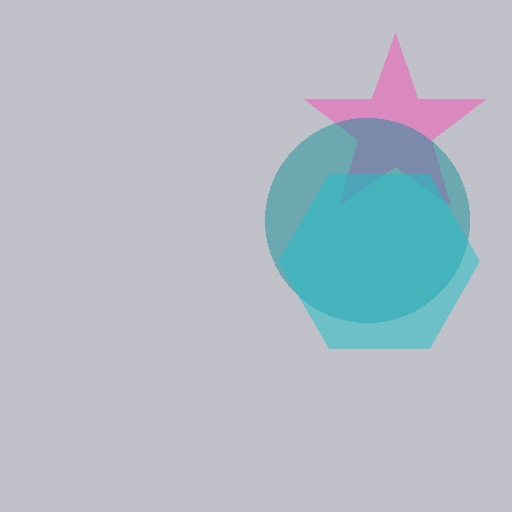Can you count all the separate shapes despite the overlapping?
Yes, there are 3 separate shapes.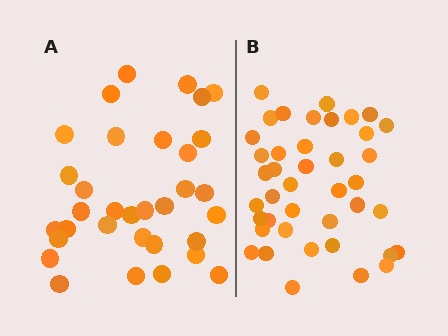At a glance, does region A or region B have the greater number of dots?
Region B (the right region) has more dots.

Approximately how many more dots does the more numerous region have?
Region B has roughly 8 or so more dots than region A.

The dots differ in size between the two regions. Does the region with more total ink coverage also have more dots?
No. Region A has more total ink coverage because its dots are larger, but region B actually contains more individual dots. Total area can be misleading — the number of items is what matters here.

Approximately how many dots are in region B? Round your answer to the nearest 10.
About 40 dots. (The exact count is 41, which rounds to 40.)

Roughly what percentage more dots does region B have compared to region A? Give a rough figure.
About 25% more.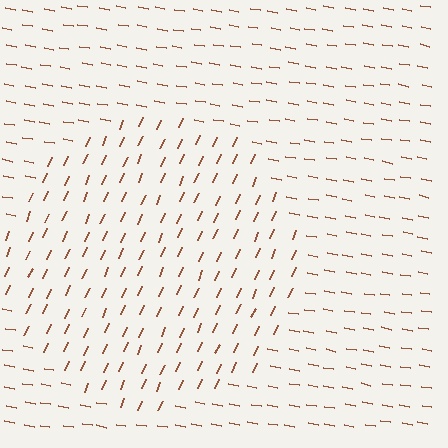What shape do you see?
I see a circle.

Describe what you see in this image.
The image is filled with small brown line segments. A circle region in the image has lines oriented differently from the surrounding lines, creating a visible texture boundary.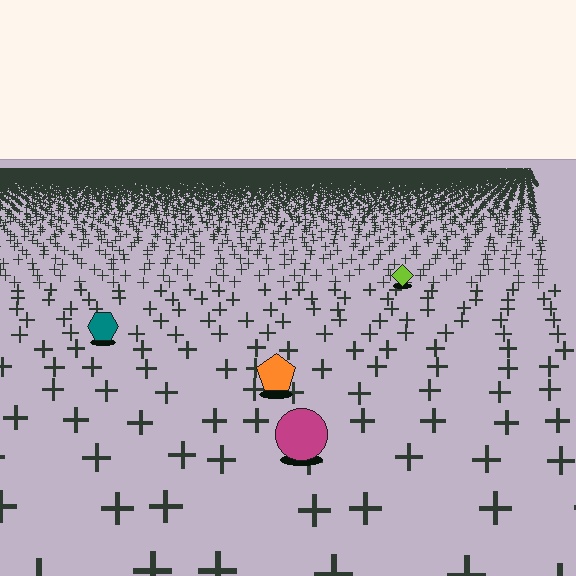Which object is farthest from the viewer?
The lime diamond is farthest from the viewer. It appears smaller and the ground texture around it is denser.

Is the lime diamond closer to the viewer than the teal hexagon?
No. The teal hexagon is closer — you can tell from the texture gradient: the ground texture is coarser near it.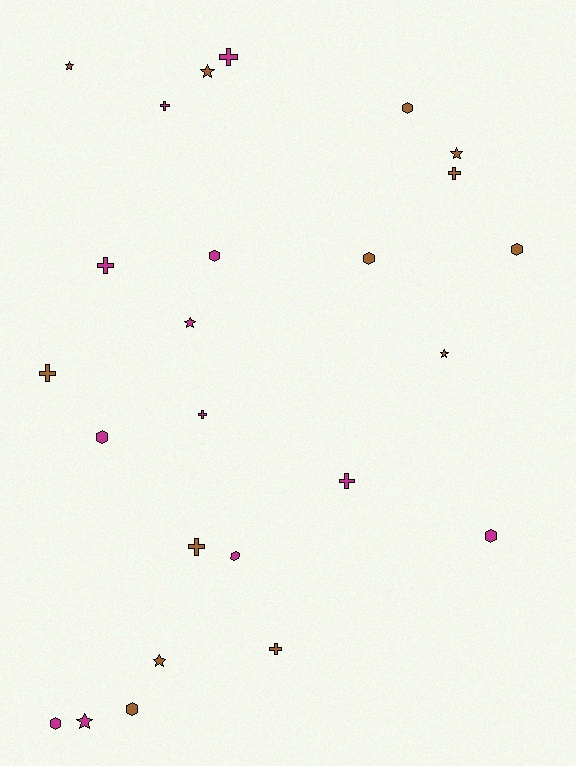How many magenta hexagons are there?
There are 5 magenta hexagons.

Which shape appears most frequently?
Hexagon, with 9 objects.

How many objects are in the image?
There are 25 objects.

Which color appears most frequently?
Brown, with 13 objects.